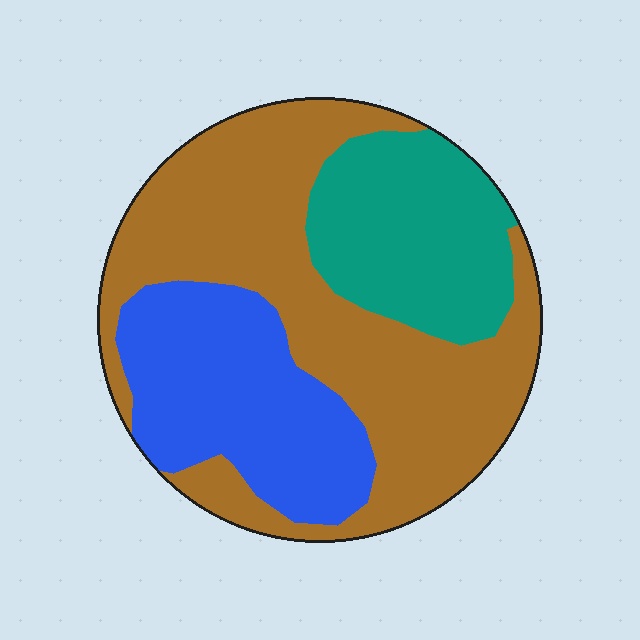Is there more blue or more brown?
Brown.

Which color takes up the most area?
Brown, at roughly 50%.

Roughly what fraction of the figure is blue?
Blue covers roughly 25% of the figure.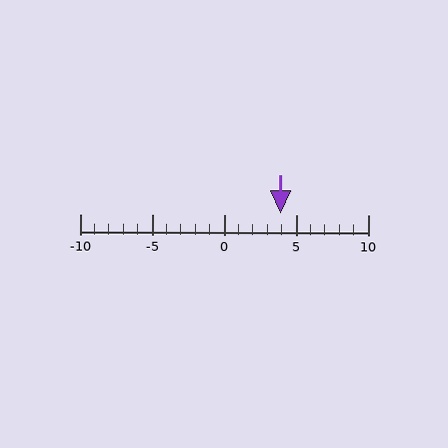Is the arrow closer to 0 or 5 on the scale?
The arrow is closer to 5.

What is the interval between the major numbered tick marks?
The major tick marks are spaced 5 units apart.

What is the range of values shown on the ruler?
The ruler shows values from -10 to 10.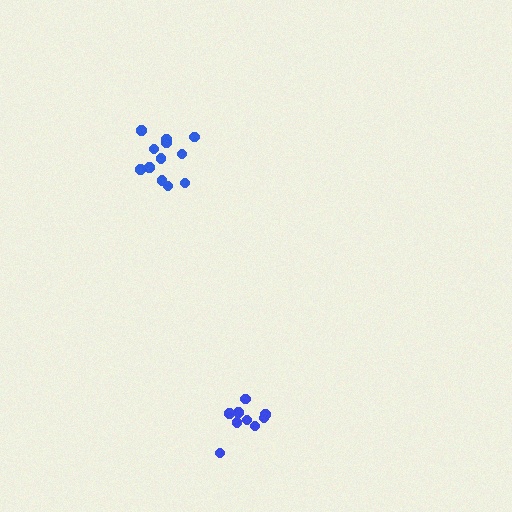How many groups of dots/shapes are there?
There are 2 groups.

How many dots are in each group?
Group 1: 9 dots, Group 2: 12 dots (21 total).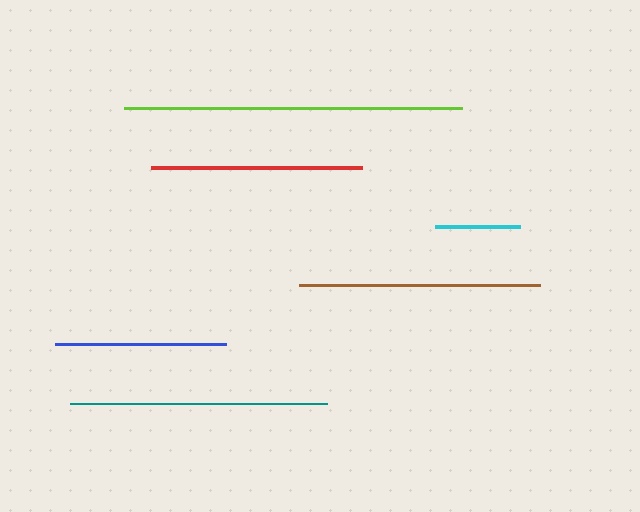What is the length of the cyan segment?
The cyan segment is approximately 84 pixels long.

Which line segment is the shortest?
The cyan line is the shortest at approximately 84 pixels.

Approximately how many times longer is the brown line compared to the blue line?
The brown line is approximately 1.4 times the length of the blue line.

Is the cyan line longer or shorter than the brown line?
The brown line is longer than the cyan line.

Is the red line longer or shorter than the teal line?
The teal line is longer than the red line.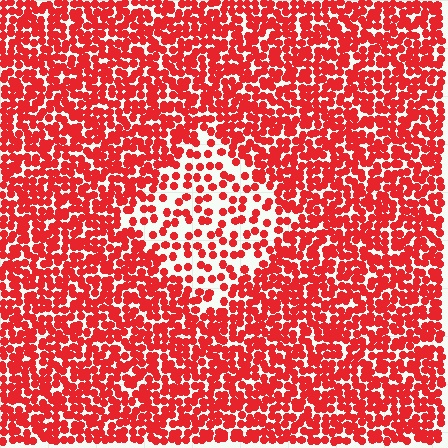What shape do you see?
I see a diamond.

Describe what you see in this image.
The image contains small red elements arranged at two different densities. A diamond-shaped region is visible where the elements are less densely packed than the surrounding area.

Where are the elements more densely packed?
The elements are more densely packed outside the diamond boundary.